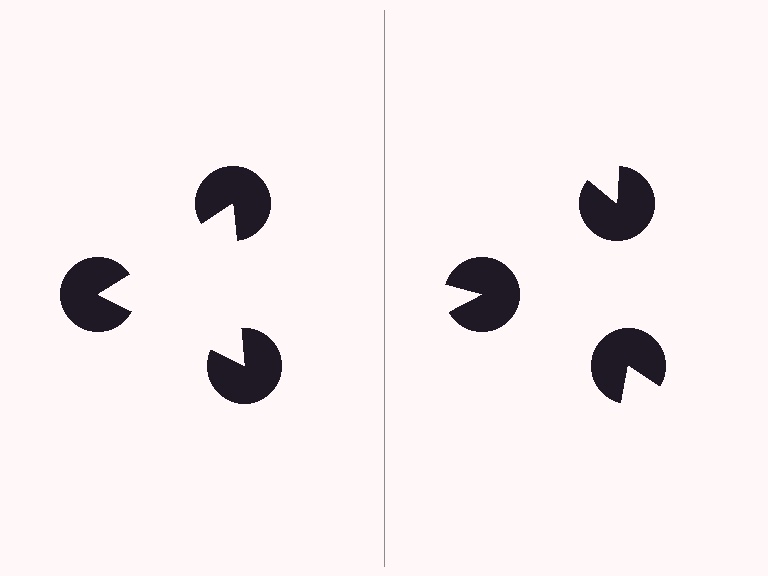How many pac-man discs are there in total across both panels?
6 — 3 on each side.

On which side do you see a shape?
An illusory triangle appears on the left side. On the right side the wedge cuts are rotated, so no coherent shape forms.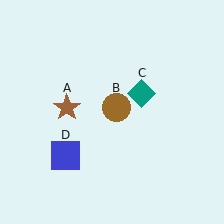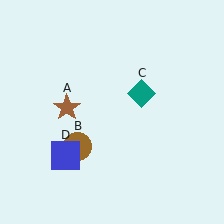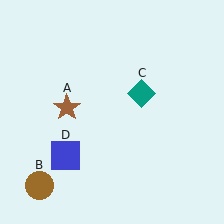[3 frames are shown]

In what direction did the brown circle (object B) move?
The brown circle (object B) moved down and to the left.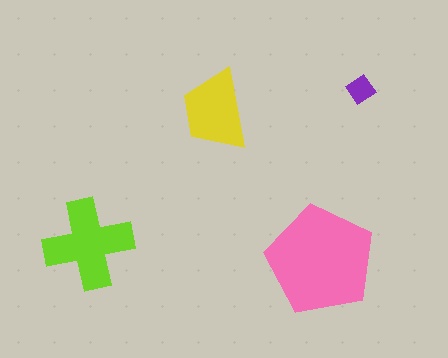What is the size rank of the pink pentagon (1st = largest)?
1st.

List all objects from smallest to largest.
The purple diamond, the yellow trapezoid, the lime cross, the pink pentagon.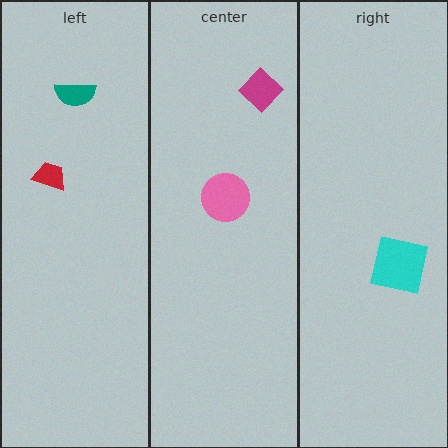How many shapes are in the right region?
1.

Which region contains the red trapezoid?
The left region.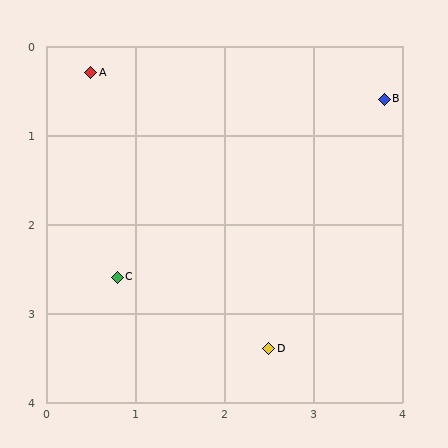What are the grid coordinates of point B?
Point B is at approximately (3.8, 0.6).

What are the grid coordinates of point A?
Point A is at approximately (0.5, 0.3).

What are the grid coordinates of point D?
Point D is at approximately (2.5, 3.4).